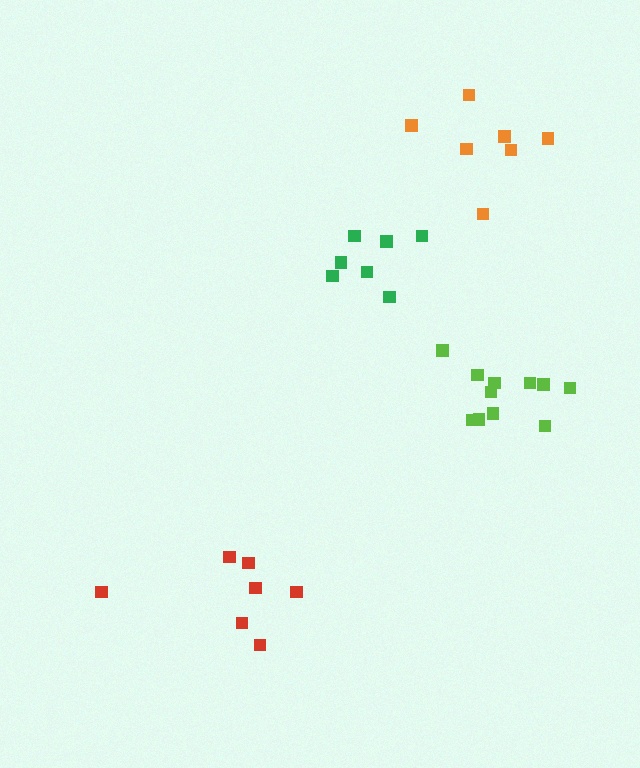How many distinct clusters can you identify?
There are 4 distinct clusters.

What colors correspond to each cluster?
The clusters are colored: lime, red, orange, green.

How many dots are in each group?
Group 1: 11 dots, Group 2: 7 dots, Group 3: 7 dots, Group 4: 7 dots (32 total).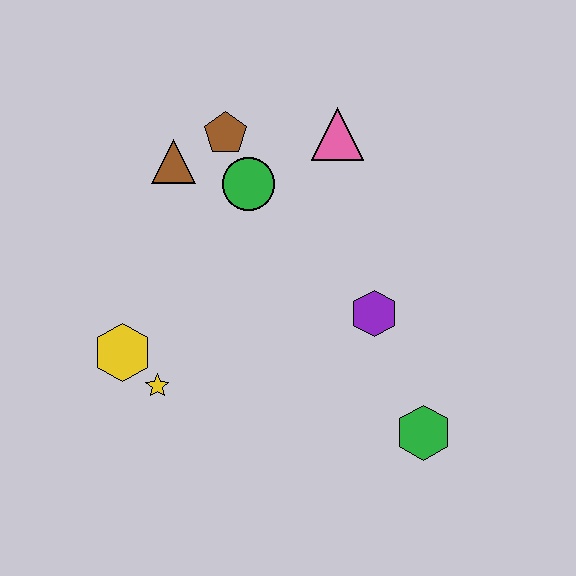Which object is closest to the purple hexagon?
The green hexagon is closest to the purple hexagon.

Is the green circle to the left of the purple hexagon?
Yes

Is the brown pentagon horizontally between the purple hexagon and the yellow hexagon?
Yes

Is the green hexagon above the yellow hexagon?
No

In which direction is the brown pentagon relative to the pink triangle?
The brown pentagon is to the left of the pink triangle.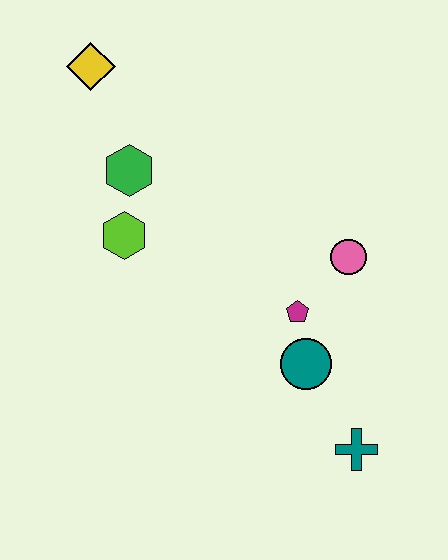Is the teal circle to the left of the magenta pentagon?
No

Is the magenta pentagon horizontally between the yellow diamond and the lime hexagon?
No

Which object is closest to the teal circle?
The magenta pentagon is closest to the teal circle.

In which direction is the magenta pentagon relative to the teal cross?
The magenta pentagon is above the teal cross.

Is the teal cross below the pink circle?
Yes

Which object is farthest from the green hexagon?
The teal cross is farthest from the green hexagon.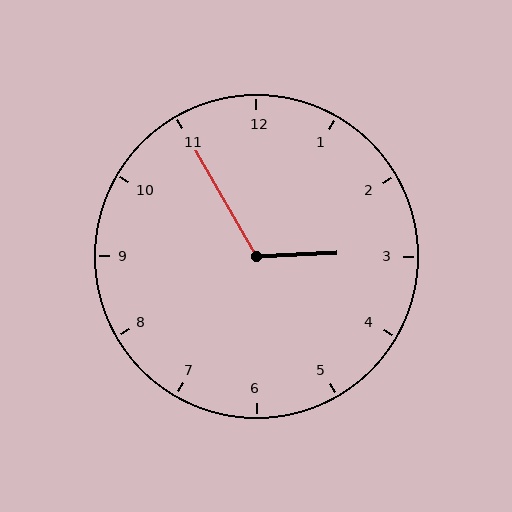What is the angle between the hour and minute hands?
Approximately 118 degrees.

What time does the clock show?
2:55.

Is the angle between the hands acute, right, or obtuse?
It is obtuse.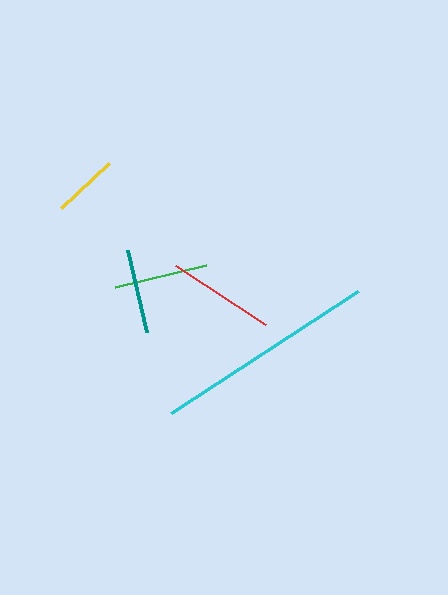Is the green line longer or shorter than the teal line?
The green line is longer than the teal line.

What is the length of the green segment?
The green segment is approximately 93 pixels long.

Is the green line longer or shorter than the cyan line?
The cyan line is longer than the green line.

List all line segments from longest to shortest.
From longest to shortest: cyan, red, green, teal, yellow.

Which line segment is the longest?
The cyan line is the longest at approximately 224 pixels.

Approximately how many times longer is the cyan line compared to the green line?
The cyan line is approximately 2.4 times the length of the green line.